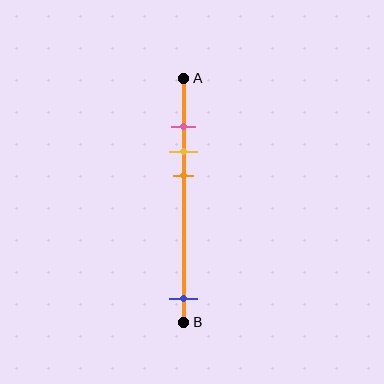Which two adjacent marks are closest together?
The pink and yellow marks are the closest adjacent pair.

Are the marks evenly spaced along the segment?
No, the marks are not evenly spaced.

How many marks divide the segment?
There are 4 marks dividing the segment.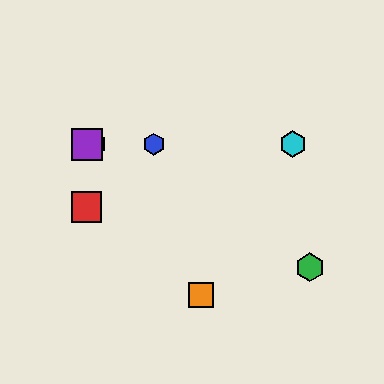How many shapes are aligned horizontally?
4 shapes (the blue hexagon, the yellow hexagon, the purple square, the cyan hexagon) are aligned horizontally.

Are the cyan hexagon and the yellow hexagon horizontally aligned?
Yes, both are at y≈144.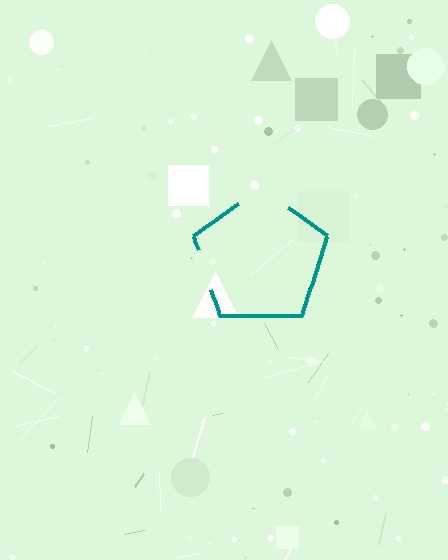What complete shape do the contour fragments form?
The contour fragments form a pentagon.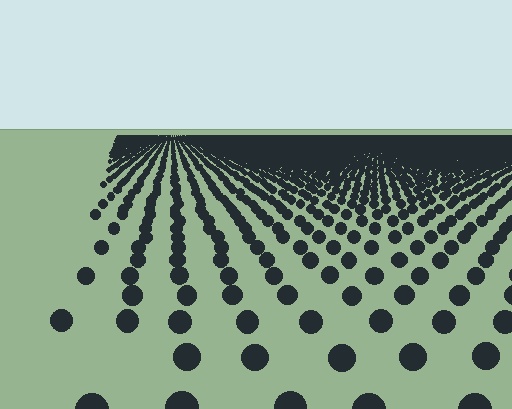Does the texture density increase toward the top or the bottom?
Density increases toward the top.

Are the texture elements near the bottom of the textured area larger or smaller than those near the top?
Larger. Near the bottom, elements are closer to the viewer and appear at a bigger on-screen size.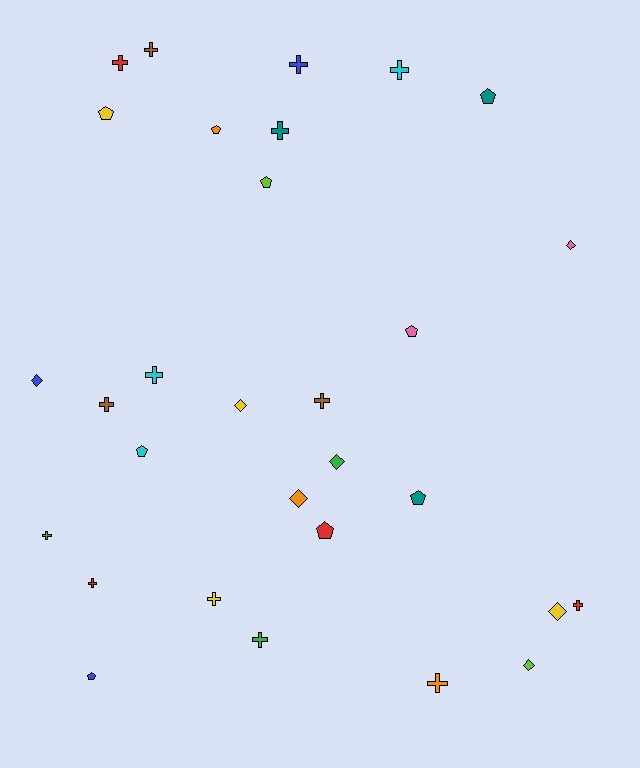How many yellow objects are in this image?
There are 4 yellow objects.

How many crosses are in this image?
There are 14 crosses.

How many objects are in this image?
There are 30 objects.